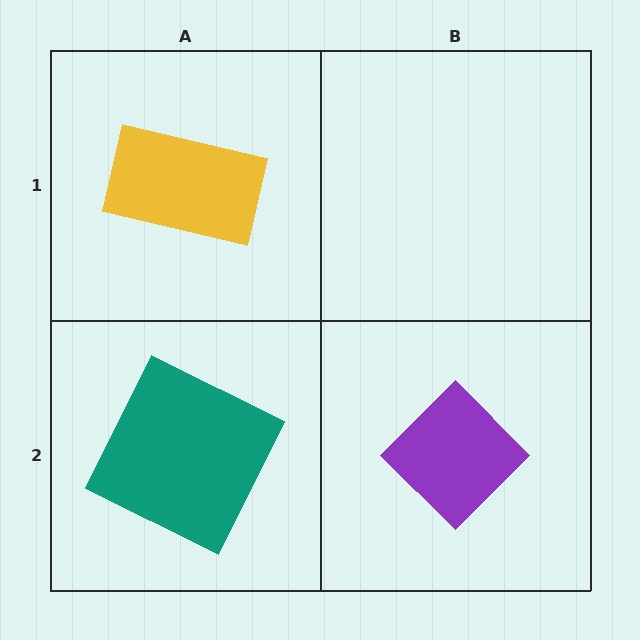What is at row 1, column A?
A yellow rectangle.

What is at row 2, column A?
A teal square.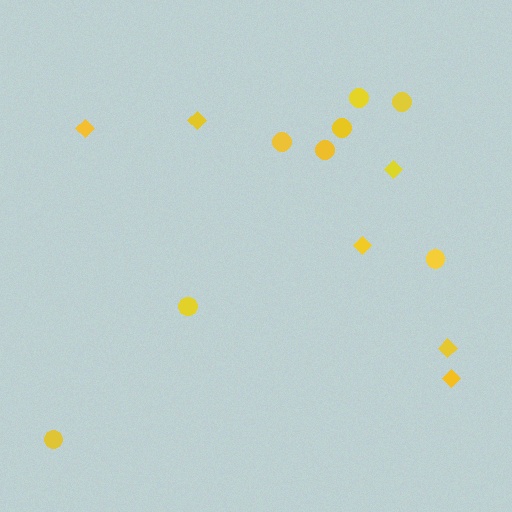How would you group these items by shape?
There are 2 groups: one group of diamonds (6) and one group of circles (8).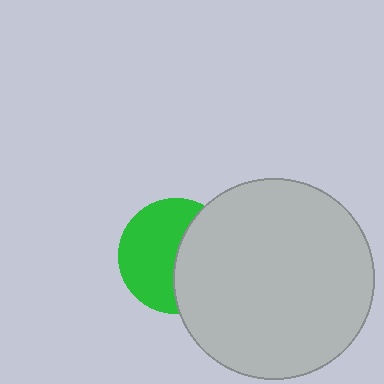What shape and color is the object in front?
The object in front is a light gray circle.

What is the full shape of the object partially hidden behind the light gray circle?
The partially hidden object is a green circle.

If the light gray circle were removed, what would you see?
You would see the complete green circle.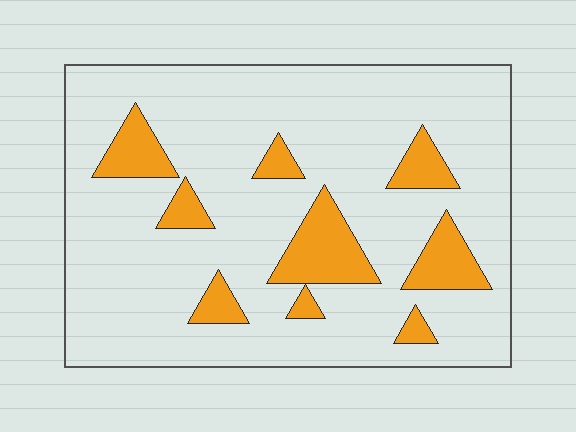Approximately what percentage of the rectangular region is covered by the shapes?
Approximately 15%.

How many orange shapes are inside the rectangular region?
9.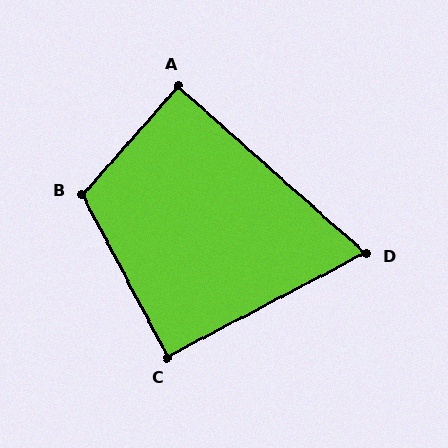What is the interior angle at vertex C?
Approximately 90 degrees (approximately right).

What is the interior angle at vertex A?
Approximately 90 degrees (approximately right).